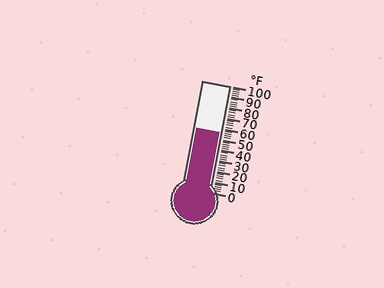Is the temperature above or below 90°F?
The temperature is below 90°F.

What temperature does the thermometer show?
The thermometer shows approximately 56°F.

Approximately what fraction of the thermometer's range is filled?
The thermometer is filled to approximately 55% of its range.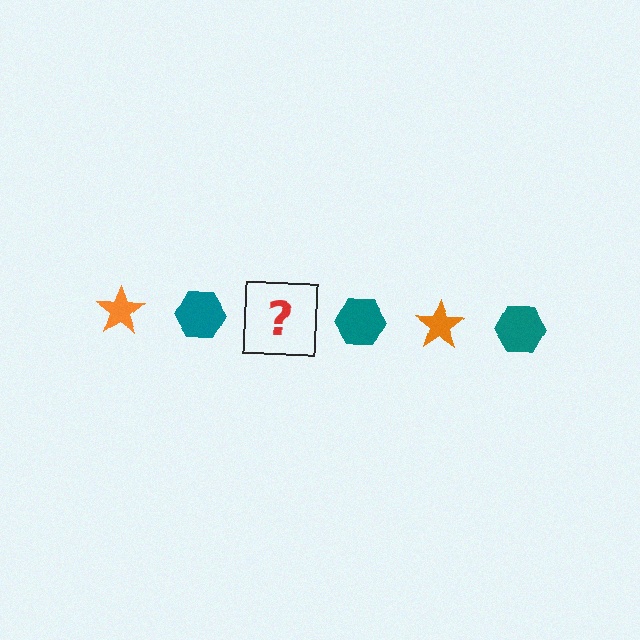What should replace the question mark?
The question mark should be replaced with an orange star.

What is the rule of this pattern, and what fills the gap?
The rule is that the pattern alternates between orange star and teal hexagon. The gap should be filled with an orange star.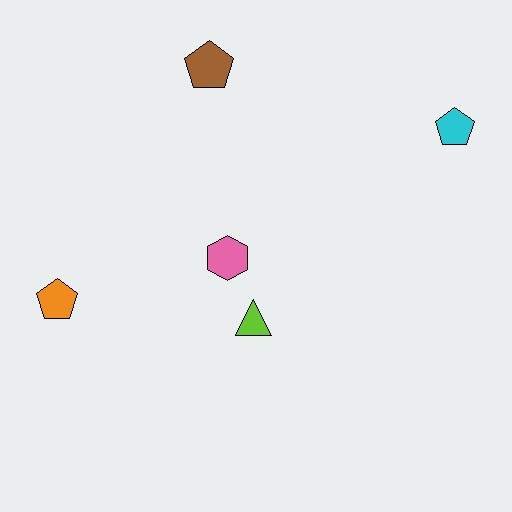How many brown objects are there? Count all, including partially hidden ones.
There is 1 brown object.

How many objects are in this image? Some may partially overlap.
There are 5 objects.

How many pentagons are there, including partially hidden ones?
There are 3 pentagons.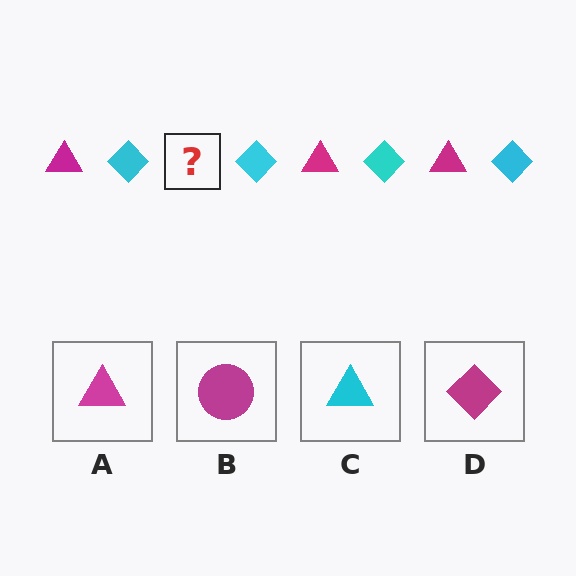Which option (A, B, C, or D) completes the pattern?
A.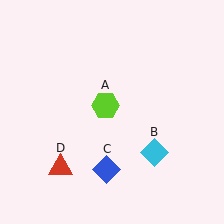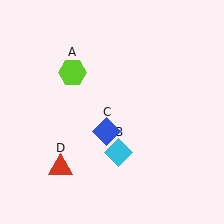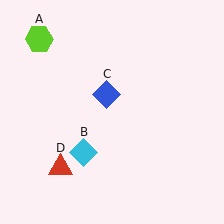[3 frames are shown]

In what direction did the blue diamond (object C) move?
The blue diamond (object C) moved up.